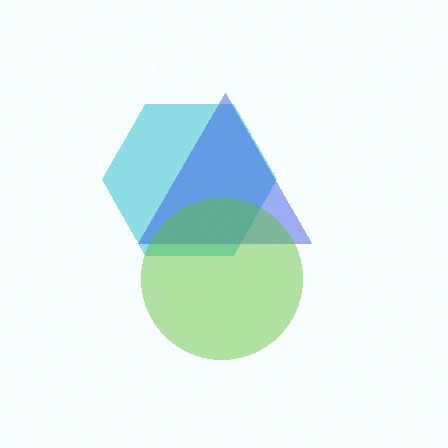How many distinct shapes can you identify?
There are 3 distinct shapes: a cyan hexagon, a blue triangle, a lime circle.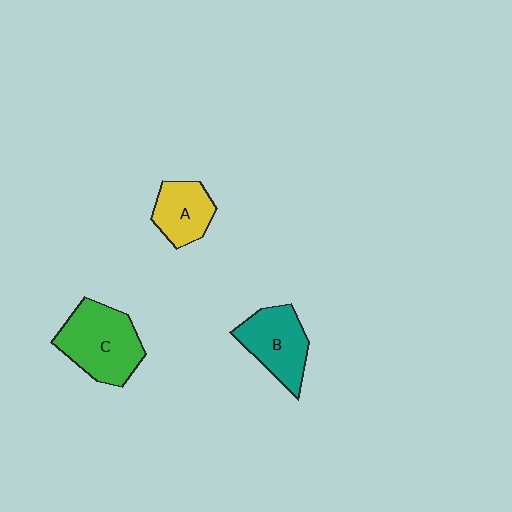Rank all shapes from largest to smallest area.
From largest to smallest: C (green), B (teal), A (yellow).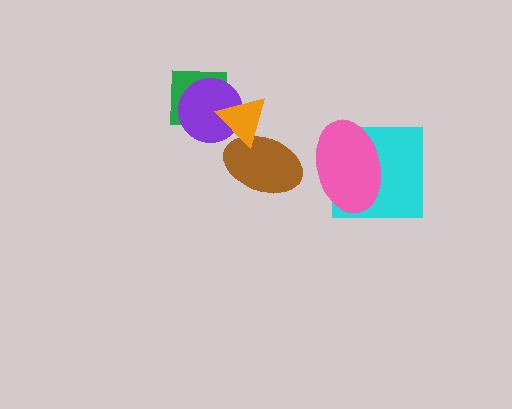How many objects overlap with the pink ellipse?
1 object overlaps with the pink ellipse.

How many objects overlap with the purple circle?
2 objects overlap with the purple circle.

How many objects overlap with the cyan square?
1 object overlaps with the cyan square.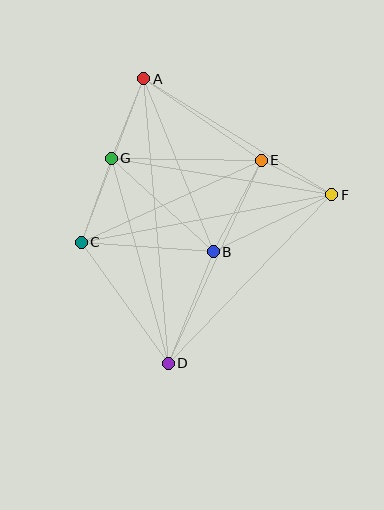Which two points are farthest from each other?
Points A and D are farthest from each other.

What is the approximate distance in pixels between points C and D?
The distance between C and D is approximately 149 pixels.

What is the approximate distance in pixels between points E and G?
The distance between E and G is approximately 150 pixels.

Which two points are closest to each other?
Points E and F are closest to each other.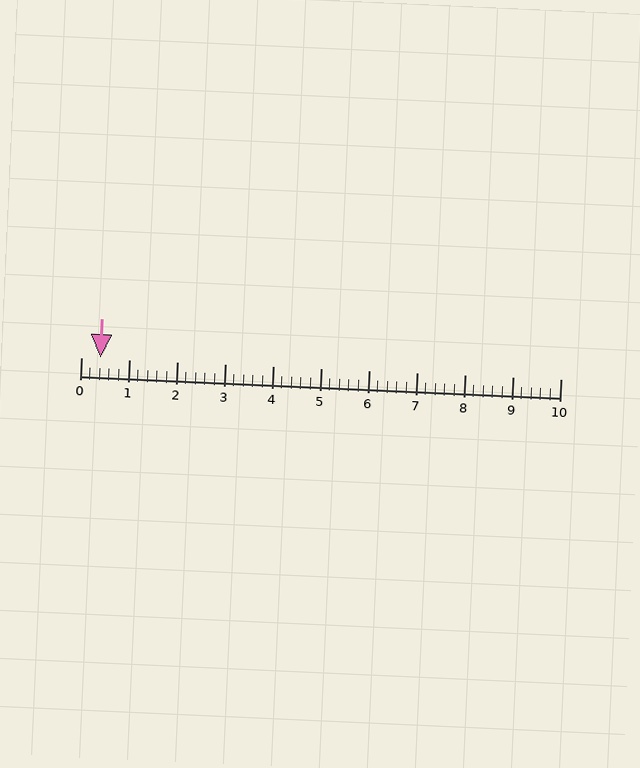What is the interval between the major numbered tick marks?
The major tick marks are spaced 1 units apart.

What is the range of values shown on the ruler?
The ruler shows values from 0 to 10.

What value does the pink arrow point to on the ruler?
The pink arrow points to approximately 0.4.